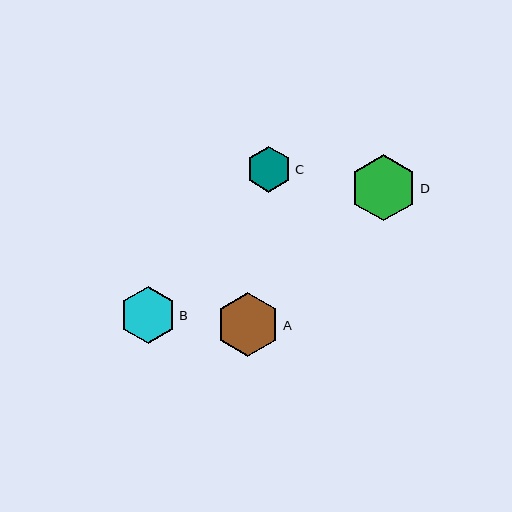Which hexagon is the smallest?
Hexagon C is the smallest with a size of approximately 46 pixels.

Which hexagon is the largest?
Hexagon D is the largest with a size of approximately 66 pixels.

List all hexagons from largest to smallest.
From largest to smallest: D, A, B, C.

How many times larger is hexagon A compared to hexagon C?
Hexagon A is approximately 1.4 times the size of hexagon C.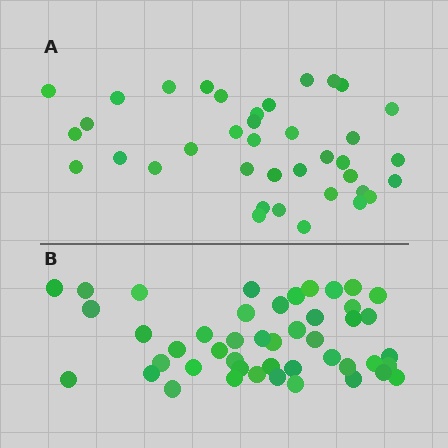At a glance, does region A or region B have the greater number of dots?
Region B (the bottom region) has more dots.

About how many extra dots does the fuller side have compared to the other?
Region B has roughly 8 or so more dots than region A.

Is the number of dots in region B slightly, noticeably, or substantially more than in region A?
Region B has only slightly more — the two regions are fairly close. The ratio is roughly 1.2 to 1.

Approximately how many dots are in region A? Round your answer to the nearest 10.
About 40 dots. (The exact count is 38, which rounds to 40.)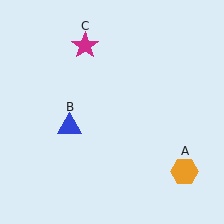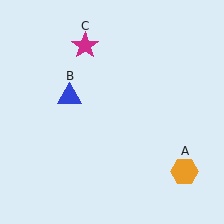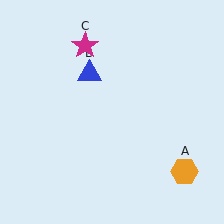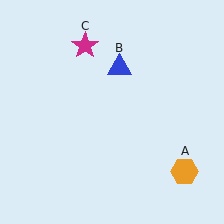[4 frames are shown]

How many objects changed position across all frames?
1 object changed position: blue triangle (object B).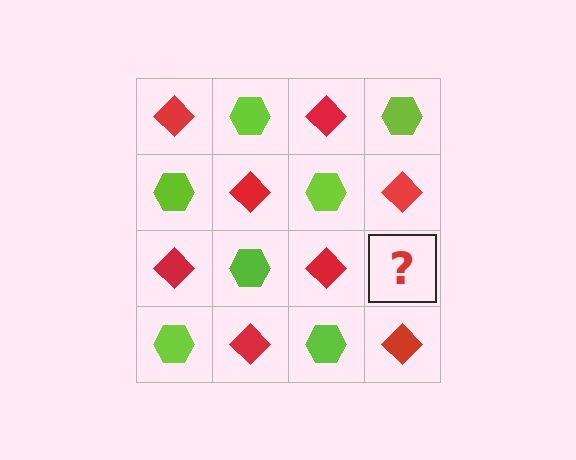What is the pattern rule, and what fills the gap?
The rule is that it alternates red diamond and lime hexagon in a checkerboard pattern. The gap should be filled with a lime hexagon.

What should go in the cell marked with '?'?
The missing cell should contain a lime hexagon.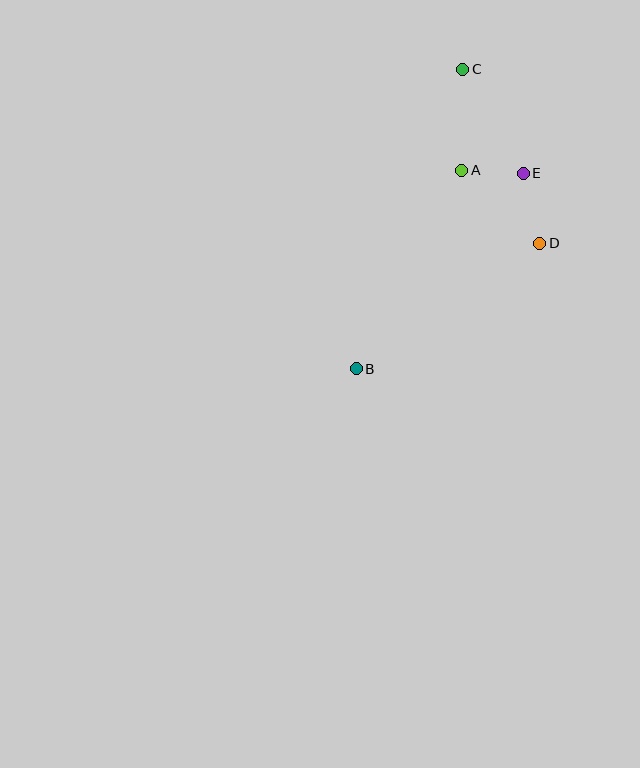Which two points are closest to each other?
Points A and E are closest to each other.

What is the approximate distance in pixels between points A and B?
The distance between A and B is approximately 225 pixels.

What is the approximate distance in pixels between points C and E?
The distance between C and E is approximately 120 pixels.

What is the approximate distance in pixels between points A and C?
The distance between A and C is approximately 101 pixels.